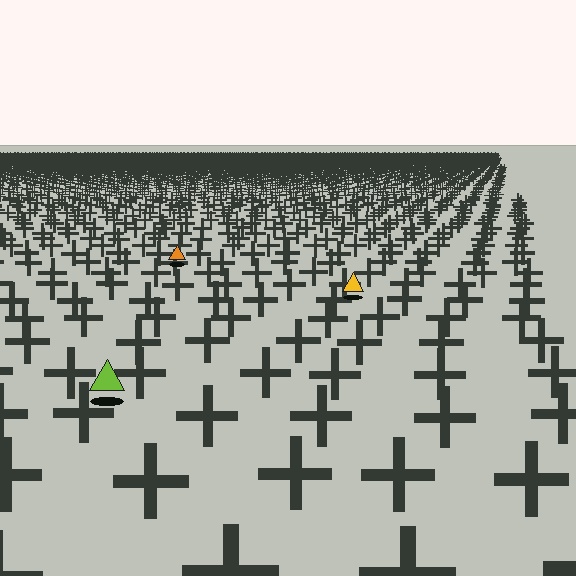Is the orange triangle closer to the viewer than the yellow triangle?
No. The yellow triangle is closer — you can tell from the texture gradient: the ground texture is coarser near it.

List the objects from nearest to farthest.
From nearest to farthest: the lime triangle, the yellow triangle, the orange triangle.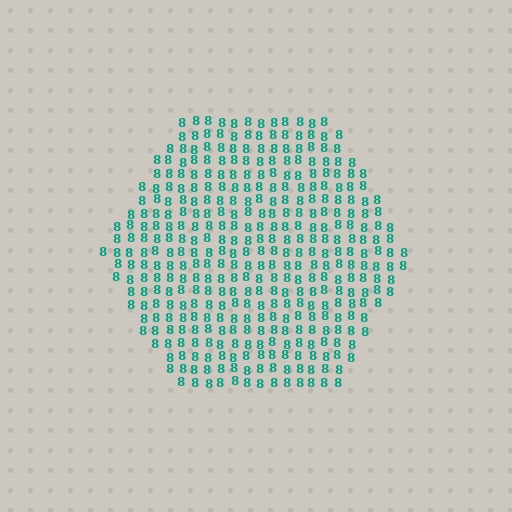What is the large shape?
The large shape is a hexagon.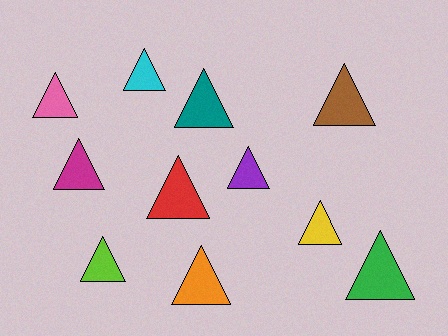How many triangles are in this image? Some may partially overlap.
There are 11 triangles.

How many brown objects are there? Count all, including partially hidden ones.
There is 1 brown object.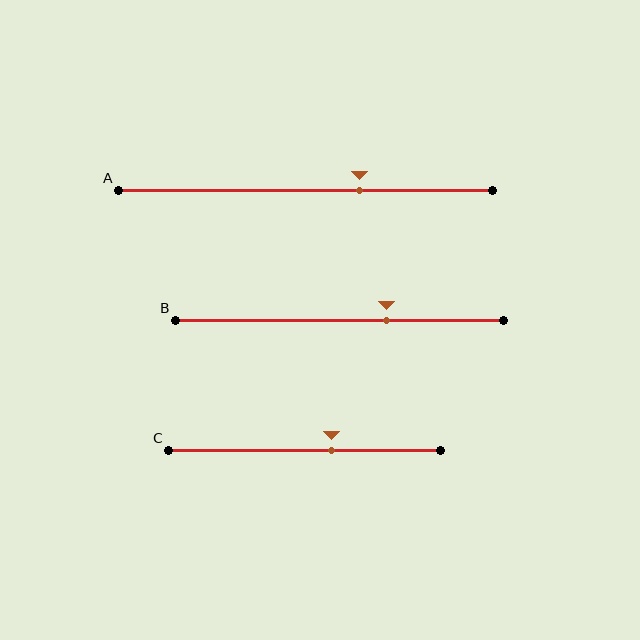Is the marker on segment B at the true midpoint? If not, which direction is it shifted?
No, the marker on segment B is shifted to the right by about 14% of the segment length.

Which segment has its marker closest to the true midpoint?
Segment C has its marker closest to the true midpoint.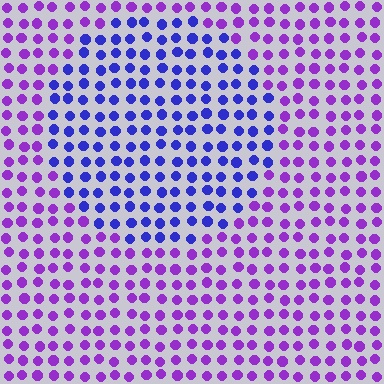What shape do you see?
I see a circle.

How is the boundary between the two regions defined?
The boundary is defined purely by a slight shift in hue (about 40 degrees). Spacing, size, and orientation are identical on both sides.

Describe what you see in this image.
The image is filled with small purple elements in a uniform arrangement. A circle-shaped region is visible where the elements are tinted to a slightly different hue, forming a subtle color boundary.